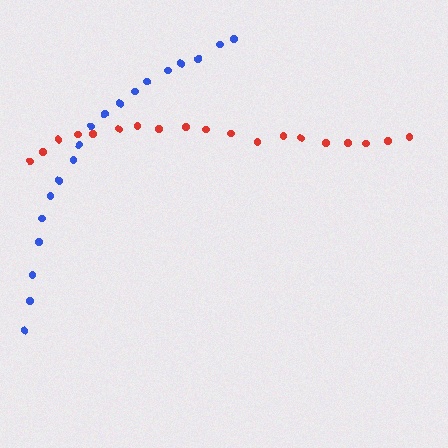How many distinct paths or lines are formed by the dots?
There are 2 distinct paths.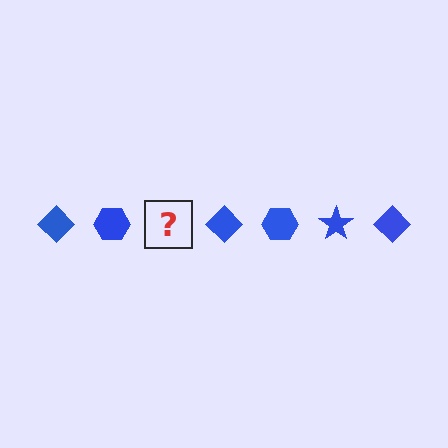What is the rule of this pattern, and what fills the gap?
The rule is that the pattern cycles through diamond, hexagon, star shapes in blue. The gap should be filled with a blue star.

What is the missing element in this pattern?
The missing element is a blue star.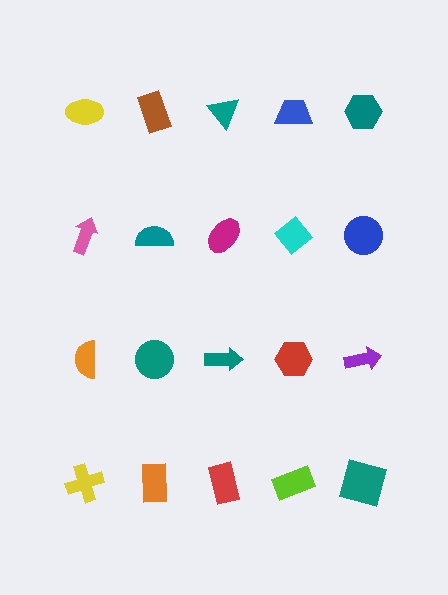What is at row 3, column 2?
A teal circle.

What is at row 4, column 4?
A lime rectangle.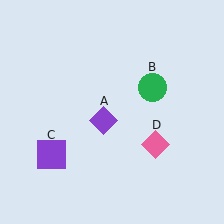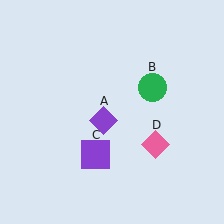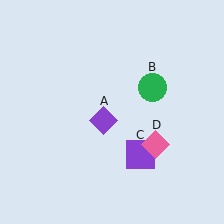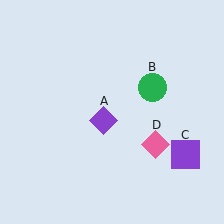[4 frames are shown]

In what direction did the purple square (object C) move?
The purple square (object C) moved right.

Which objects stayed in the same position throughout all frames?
Purple diamond (object A) and green circle (object B) and pink diamond (object D) remained stationary.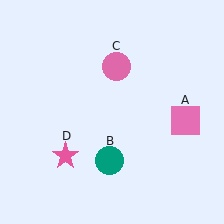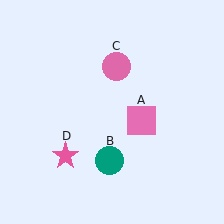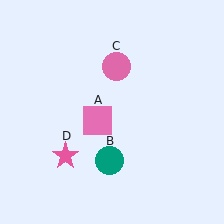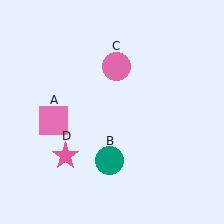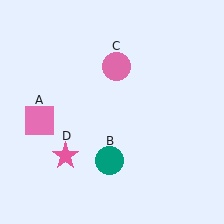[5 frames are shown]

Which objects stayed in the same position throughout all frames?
Teal circle (object B) and pink circle (object C) and pink star (object D) remained stationary.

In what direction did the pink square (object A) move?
The pink square (object A) moved left.